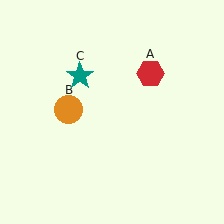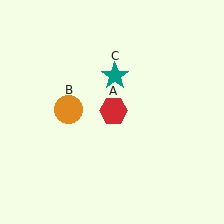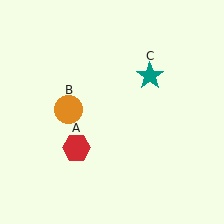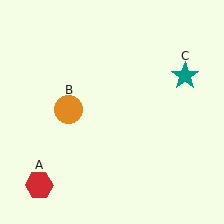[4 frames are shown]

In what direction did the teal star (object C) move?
The teal star (object C) moved right.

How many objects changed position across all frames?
2 objects changed position: red hexagon (object A), teal star (object C).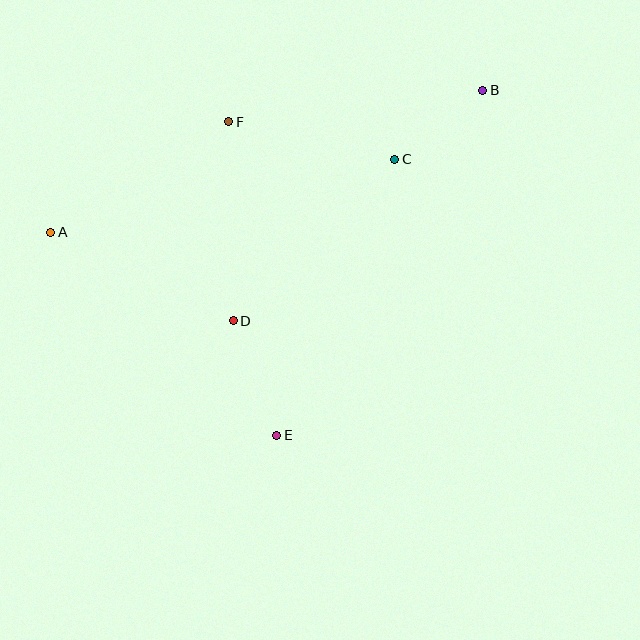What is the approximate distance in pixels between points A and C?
The distance between A and C is approximately 351 pixels.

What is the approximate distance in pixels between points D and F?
The distance between D and F is approximately 199 pixels.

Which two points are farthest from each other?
Points A and B are farthest from each other.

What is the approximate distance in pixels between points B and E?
The distance between B and E is approximately 402 pixels.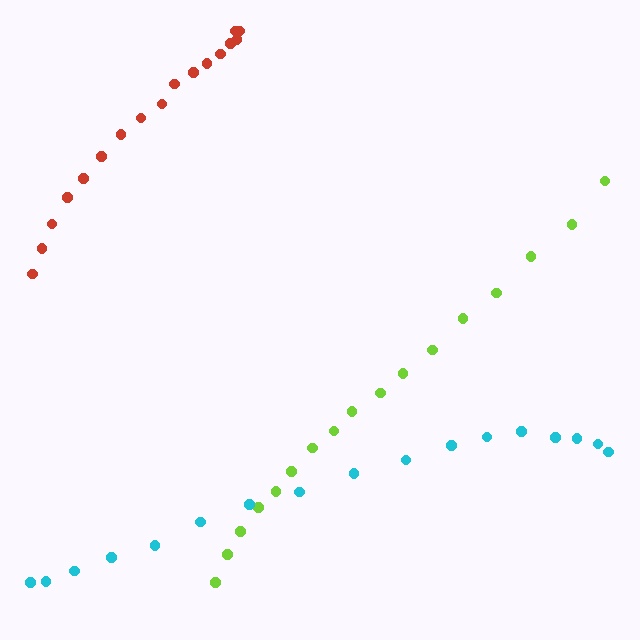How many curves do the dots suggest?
There are 3 distinct paths.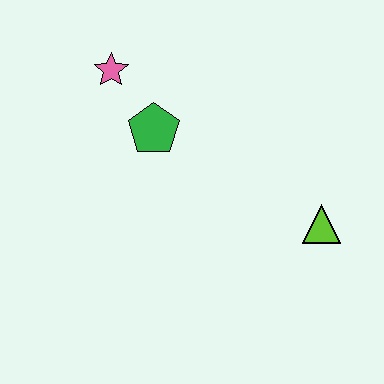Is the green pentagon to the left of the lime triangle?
Yes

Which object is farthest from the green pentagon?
The lime triangle is farthest from the green pentagon.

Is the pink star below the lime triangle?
No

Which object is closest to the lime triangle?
The green pentagon is closest to the lime triangle.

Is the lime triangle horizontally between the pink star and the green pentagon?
No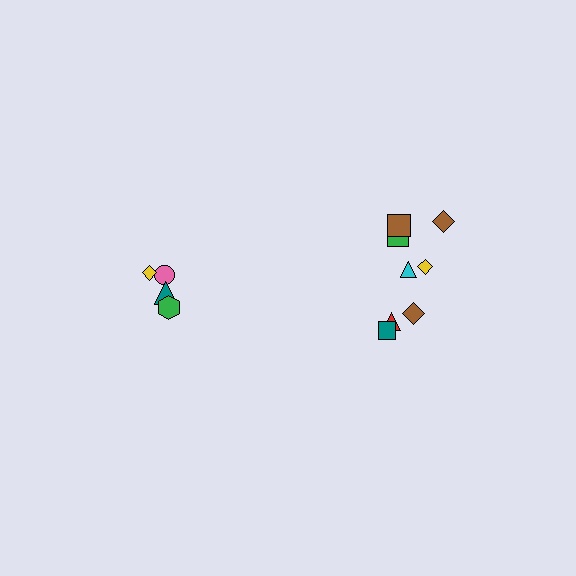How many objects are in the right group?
There are 8 objects.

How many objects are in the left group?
There are 4 objects.